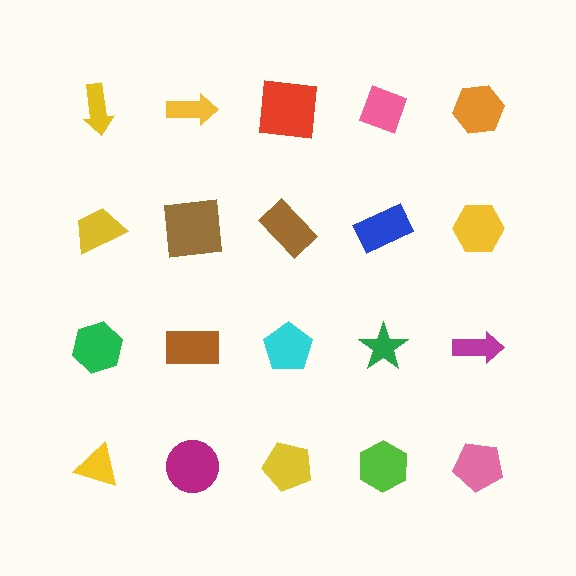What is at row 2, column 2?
A brown square.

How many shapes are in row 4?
5 shapes.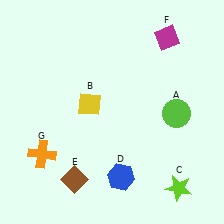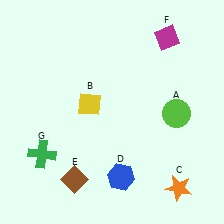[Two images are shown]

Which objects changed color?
C changed from lime to orange. G changed from orange to green.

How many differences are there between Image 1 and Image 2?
There are 2 differences between the two images.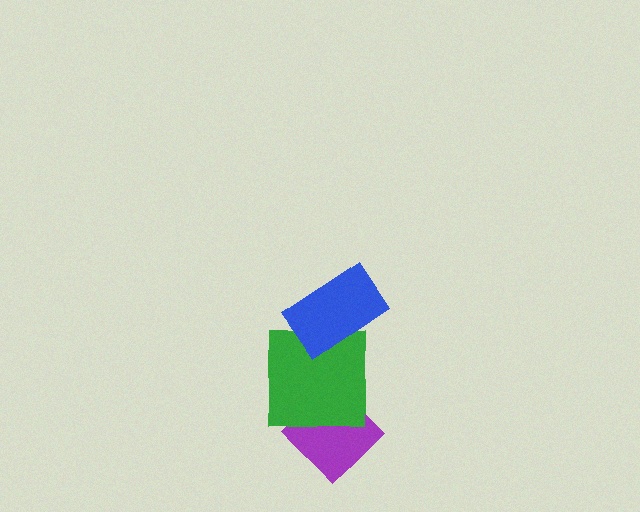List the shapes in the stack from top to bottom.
From top to bottom: the blue rectangle, the green square, the purple diamond.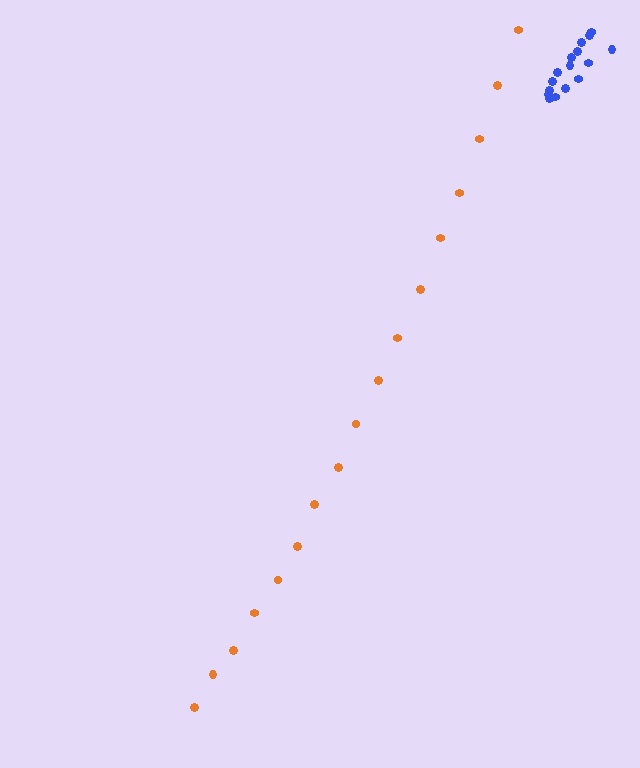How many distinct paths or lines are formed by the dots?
There are 2 distinct paths.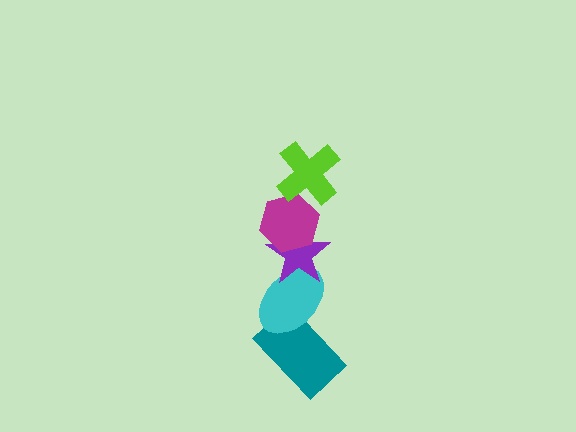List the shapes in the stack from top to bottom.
From top to bottom: the lime cross, the magenta hexagon, the purple star, the cyan ellipse, the teal rectangle.